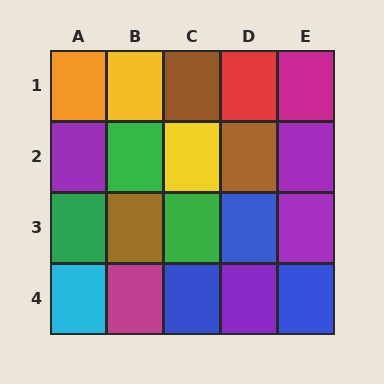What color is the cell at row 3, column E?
Purple.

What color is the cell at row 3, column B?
Brown.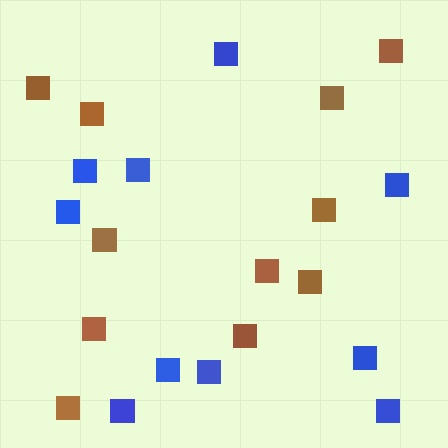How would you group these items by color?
There are 2 groups: one group of blue squares (10) and one group of brown squares (11).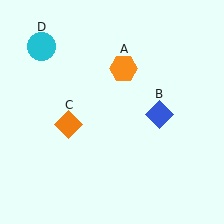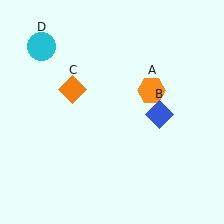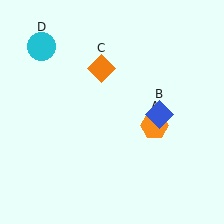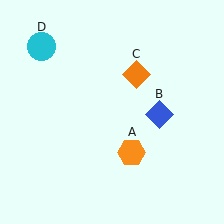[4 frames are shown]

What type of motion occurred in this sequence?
The orange hexagon (object A), orange diamond (object C) rotated clockwise around the center of the scene.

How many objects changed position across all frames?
2 objects changed position: orange hexagon (object A), orange diamond (object C).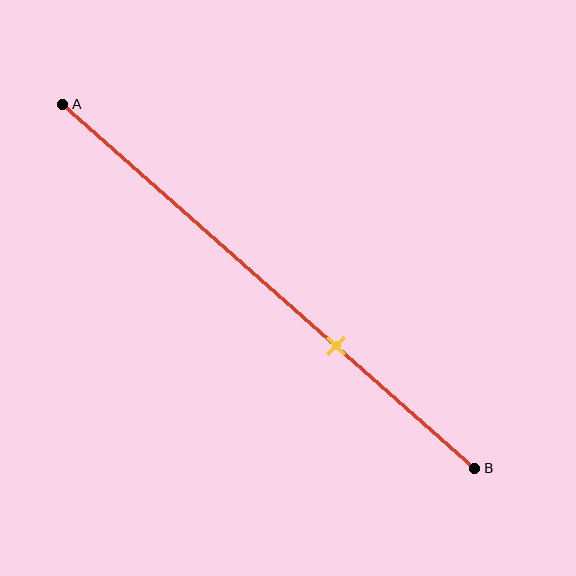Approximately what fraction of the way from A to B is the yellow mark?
The yellow mark is approximately 65% of the way from A to B.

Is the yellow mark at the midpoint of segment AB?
No, the mark is at about 65% from A, not at the 50% midpoint.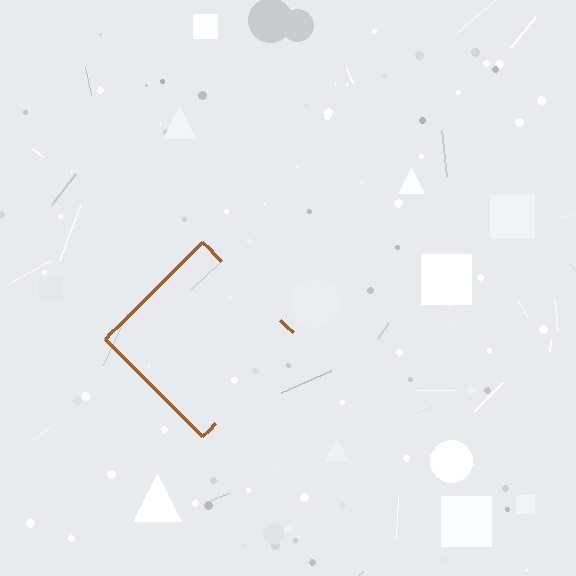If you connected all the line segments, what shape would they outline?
They would outline a diamond.